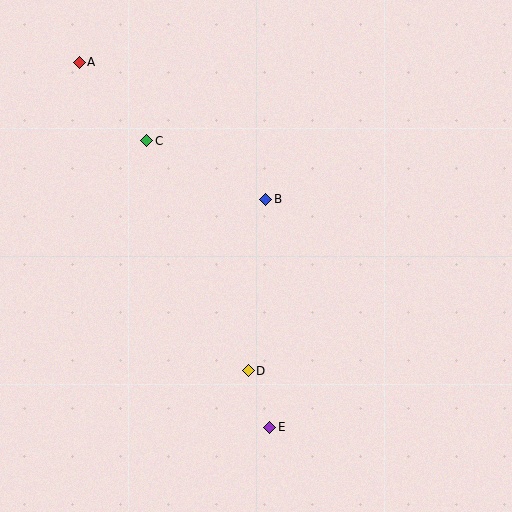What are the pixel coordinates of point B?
Point B is at (266, 199).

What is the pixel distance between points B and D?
The distance between B and D is 172 pixels.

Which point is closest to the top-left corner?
Point A is closest to the top-left corner.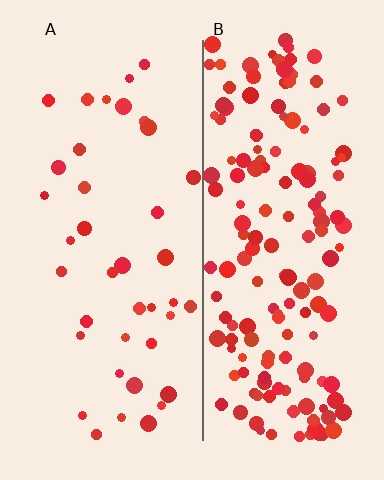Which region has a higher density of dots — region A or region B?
B (the right).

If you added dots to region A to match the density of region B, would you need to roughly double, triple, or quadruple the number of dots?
Approximately quadruple.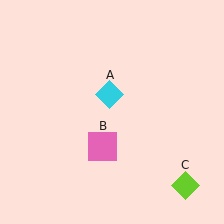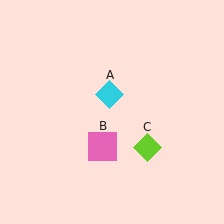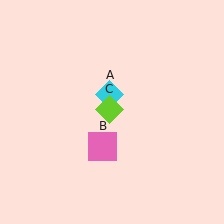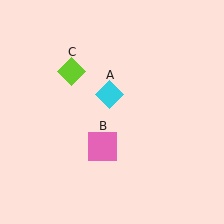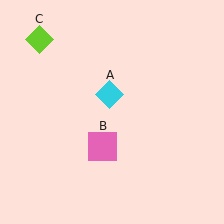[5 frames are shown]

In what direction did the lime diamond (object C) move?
The lime diamond (object C) moved up and to the left.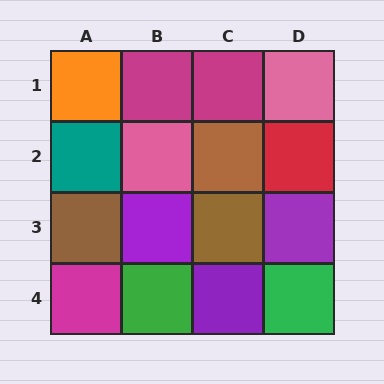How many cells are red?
1 cell is red.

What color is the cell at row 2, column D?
Red.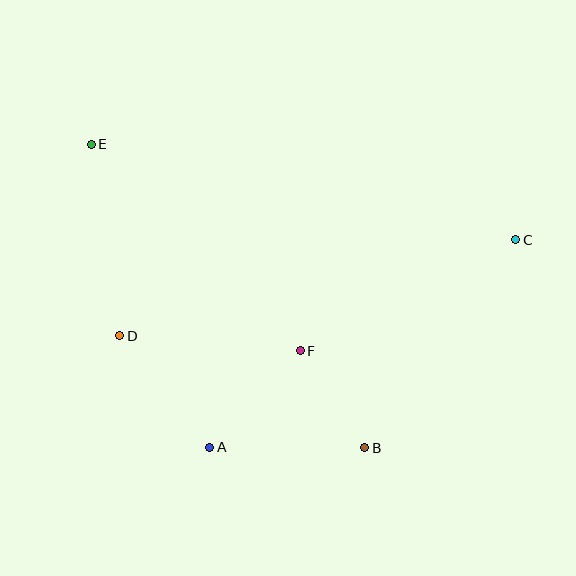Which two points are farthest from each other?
Points C and E are farthest from each other.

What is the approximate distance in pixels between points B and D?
The distance between B and D is approximately 269 pixels.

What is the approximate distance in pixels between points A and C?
The distance between A and C is approximately 370 pixels.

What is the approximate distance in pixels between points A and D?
The distance between A and D is approximately 143 pixels.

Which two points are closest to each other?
Points B and F are closest to each other.